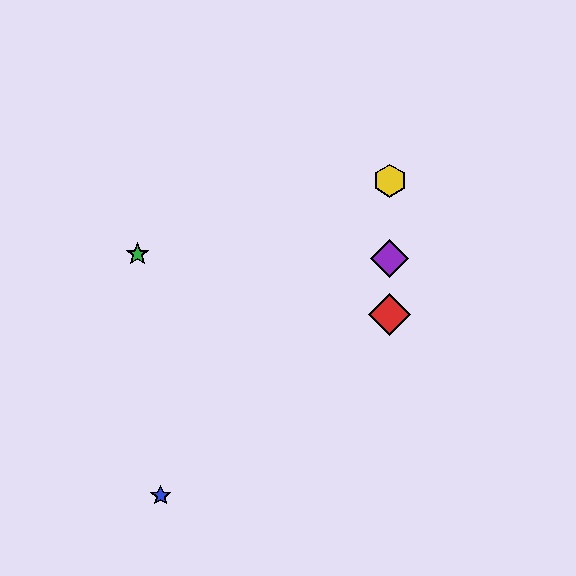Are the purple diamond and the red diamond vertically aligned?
Yes, both are at x≈390.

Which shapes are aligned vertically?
The red diamond, the yellow hexagon, the purple diamond are aligned vertically.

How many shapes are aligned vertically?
3 shapes (the red diamond, the yellow hexagon, the purple diamond) are aligned vertically.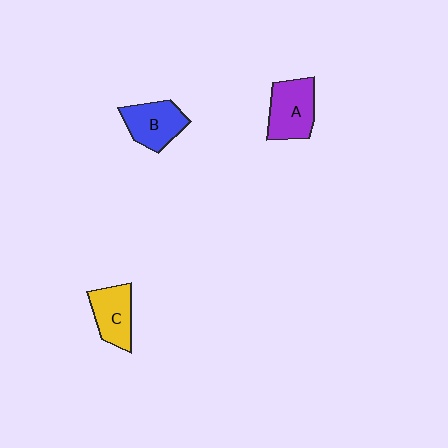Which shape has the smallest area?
Shape C (yellow).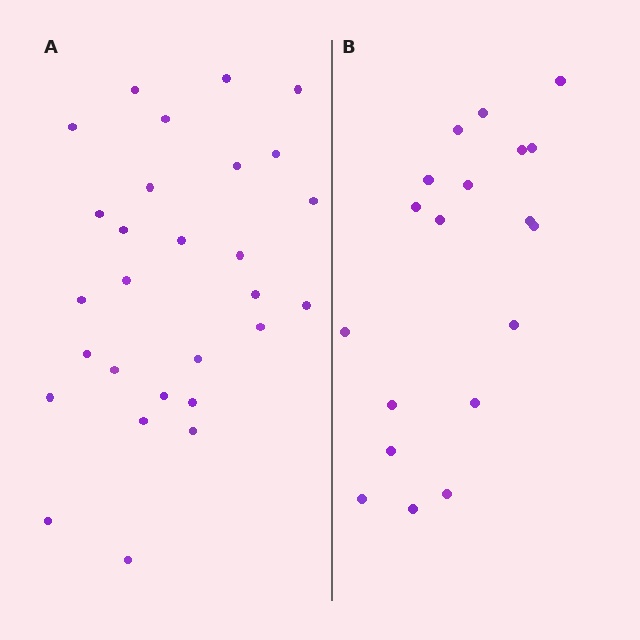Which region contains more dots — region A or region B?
Region A (the left region) has more dots.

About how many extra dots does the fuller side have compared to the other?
Region A has roughly 8 or so more dots than region B.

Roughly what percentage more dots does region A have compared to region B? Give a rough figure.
About 45% more.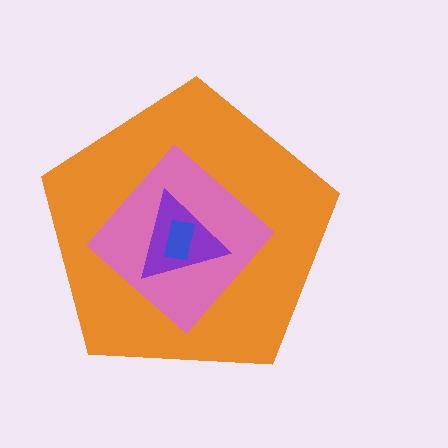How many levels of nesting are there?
4.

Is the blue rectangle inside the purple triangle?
Yes.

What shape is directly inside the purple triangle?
The blue rectangle.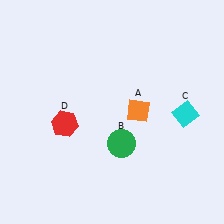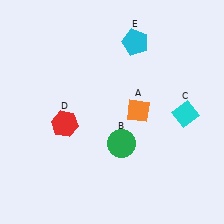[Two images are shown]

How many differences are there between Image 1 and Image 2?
There is 1 difference between the two images.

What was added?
A cyan pentagon (E) was added in Image 2.